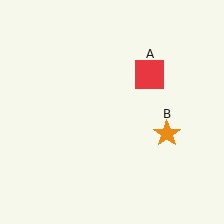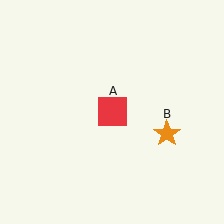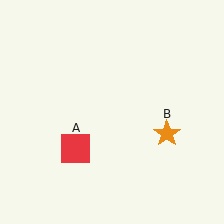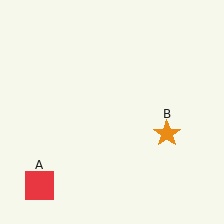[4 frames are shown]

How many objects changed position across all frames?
1 object changed position: red square (object A).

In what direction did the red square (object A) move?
The red square (object A) moved down and to the left.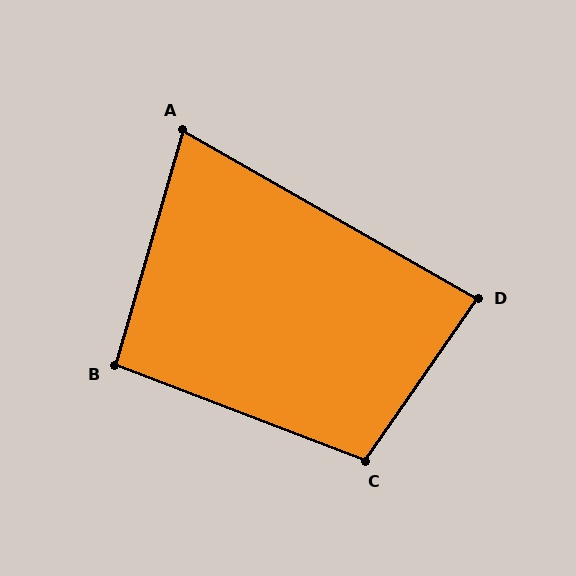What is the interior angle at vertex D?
Approximately 85 degrees (approximately right).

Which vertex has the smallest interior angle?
A, at approximately 76 degrees.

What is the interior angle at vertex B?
Approximately 95 degrees (approximately right).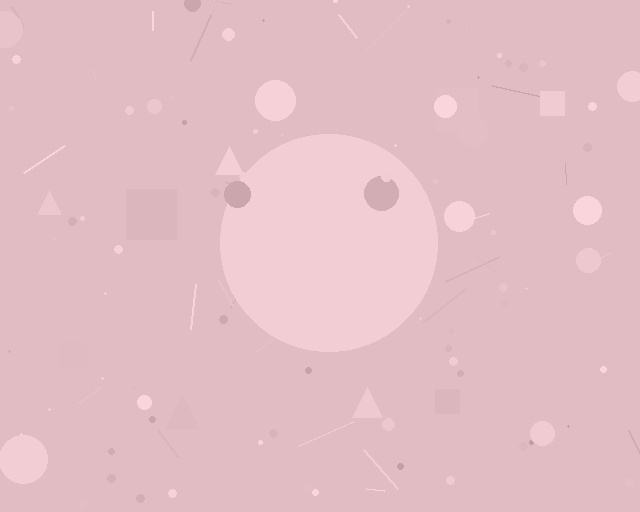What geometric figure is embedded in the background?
A circle is embedded in the background.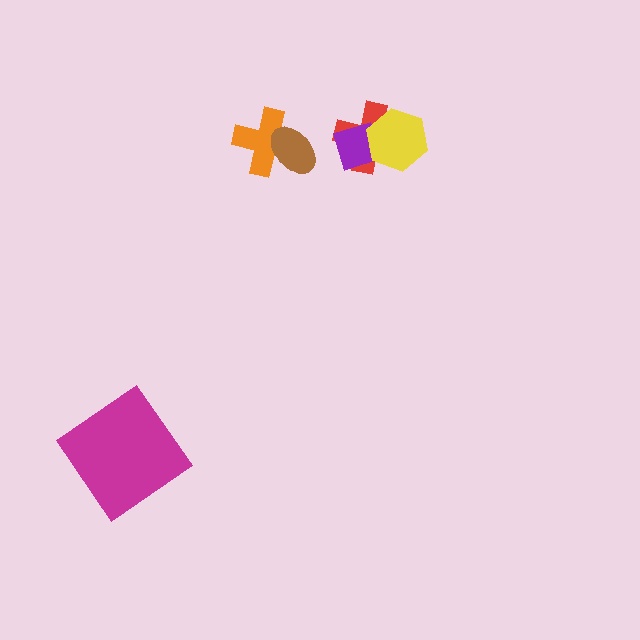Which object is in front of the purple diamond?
The yellow hexagon is in front of the purple diamond.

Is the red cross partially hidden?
Yes, it is partially covered by another shape.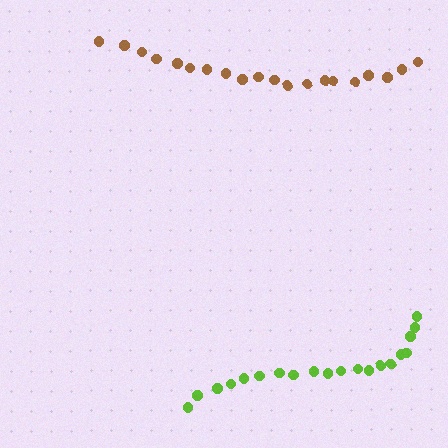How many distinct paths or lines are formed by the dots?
There are 2 distinct paths.